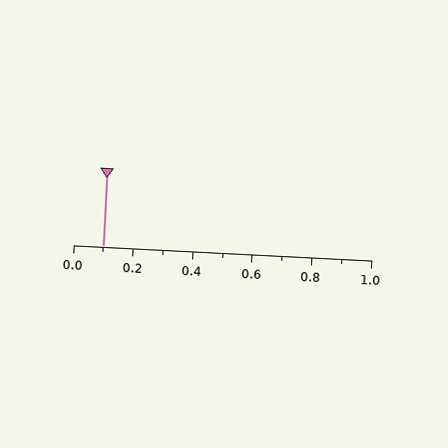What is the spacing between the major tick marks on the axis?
The major ticks are spaced 0.2 apart.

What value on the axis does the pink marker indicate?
The marker indicates approximately 0.1.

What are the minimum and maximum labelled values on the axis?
The axis runs from 0.0 to 1.0.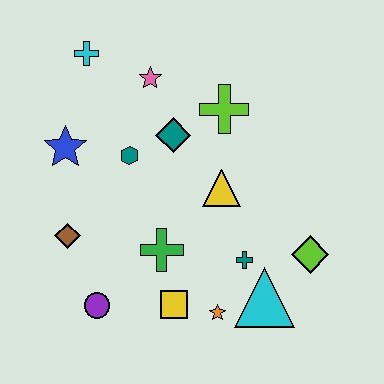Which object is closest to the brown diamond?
The purple circle is closest to the brown diamond.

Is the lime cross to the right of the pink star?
Yes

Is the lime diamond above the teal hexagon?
No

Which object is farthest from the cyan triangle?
The cyan cross is farthest from the cyan triangle.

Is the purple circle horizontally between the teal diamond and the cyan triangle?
No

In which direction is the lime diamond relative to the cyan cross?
The lime diamond is to the right of the cyan cross.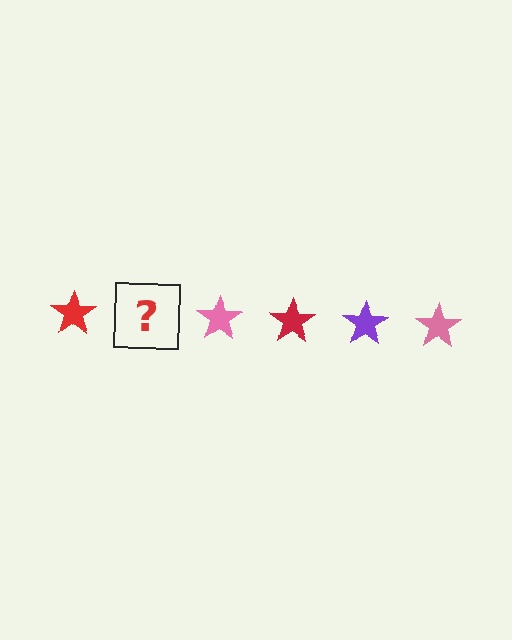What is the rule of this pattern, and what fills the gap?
The rule is that the pattern cycles through red, purple, pink stars. The gap should be filled with a purple star.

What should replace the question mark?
The question mark should be replaced with a purple star.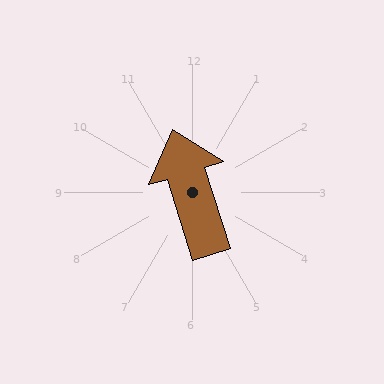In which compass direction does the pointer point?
North.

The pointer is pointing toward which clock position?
Roughly 11 o'clock.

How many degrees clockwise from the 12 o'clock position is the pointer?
Approximately 343 degrees.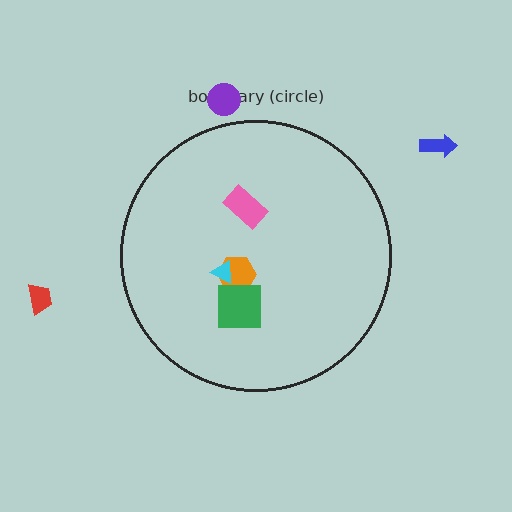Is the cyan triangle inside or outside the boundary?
Inside.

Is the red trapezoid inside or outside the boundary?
Outside.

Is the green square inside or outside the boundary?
Inside.